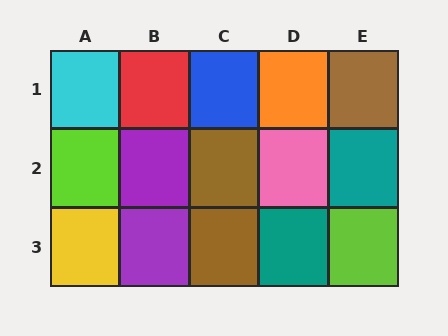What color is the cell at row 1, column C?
Blue.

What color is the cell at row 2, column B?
Purple.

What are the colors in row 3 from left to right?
Yellow, purple, brown, teal, lime.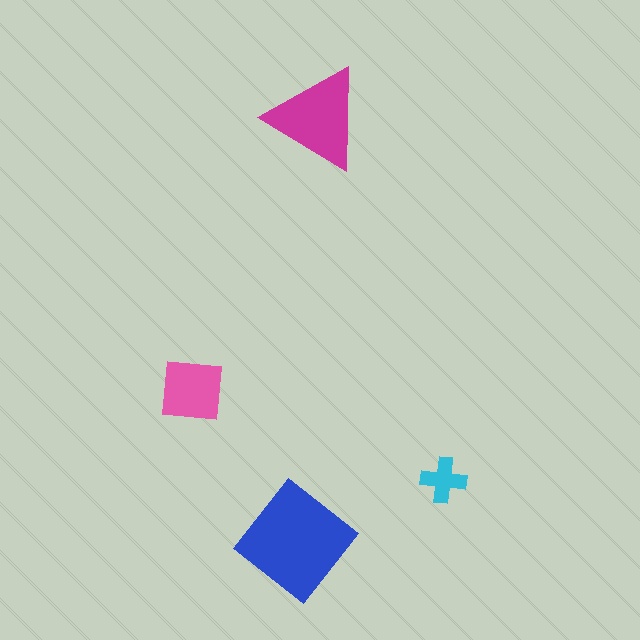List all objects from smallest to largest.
The cyan cross, the pink square, the magenta triangle, the blue diamond.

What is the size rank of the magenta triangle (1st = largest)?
2nd.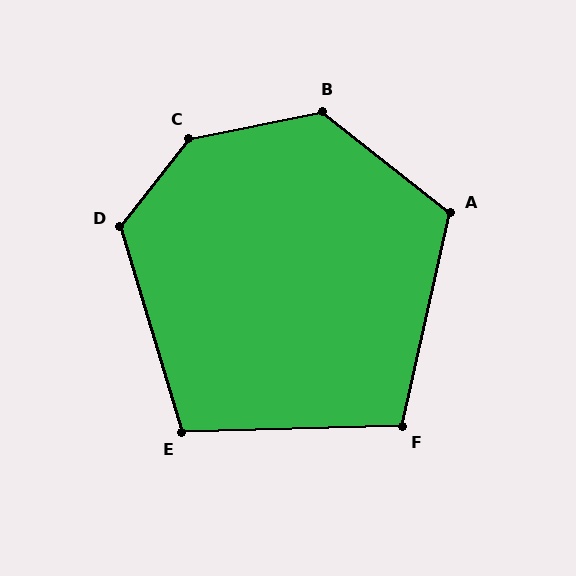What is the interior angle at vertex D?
Approximately 125 degrees (obtuse).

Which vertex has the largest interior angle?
C, at approximately 139 degrees.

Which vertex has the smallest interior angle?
F, at approximately 104 degrees.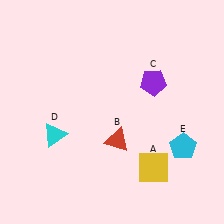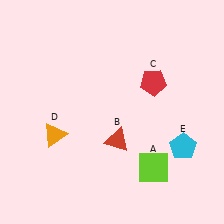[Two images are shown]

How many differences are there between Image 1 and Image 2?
There are 3 differences between the two images.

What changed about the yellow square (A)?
In Image 1, A is yellow. In Image 2, it changed to lime.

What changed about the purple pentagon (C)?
In Image 1, C is purple. In Image 2, it changed to red.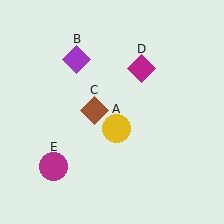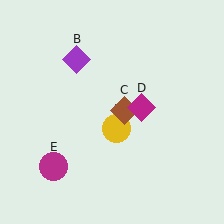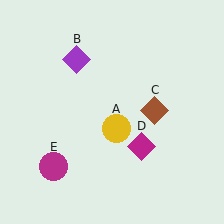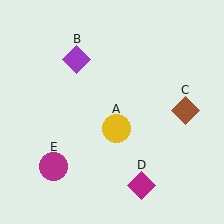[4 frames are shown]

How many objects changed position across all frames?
2 objects changed position: brown diamond (object C), magenta diamond (object D).